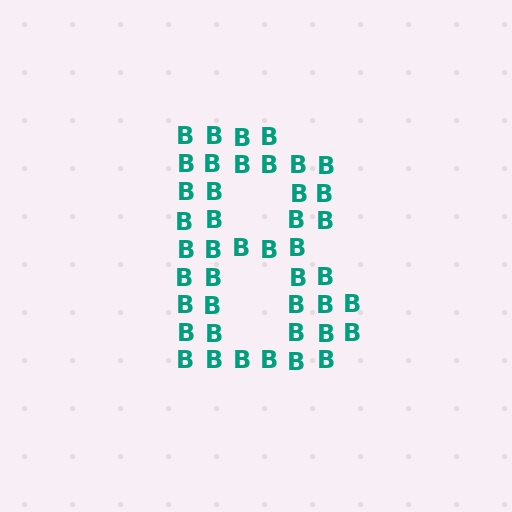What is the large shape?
The large shape is the letter B.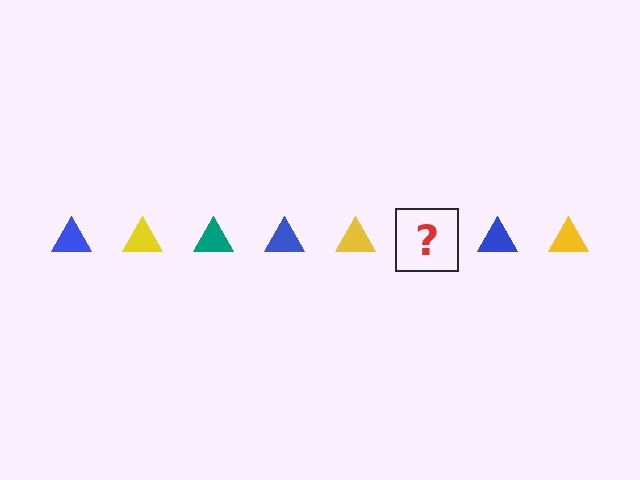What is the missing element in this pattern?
The missing element is a teal triangle.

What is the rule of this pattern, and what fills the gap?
The rule is that the pattern cycles through blue, yellow, teal triangles. The gap should be filled with a teal triangle.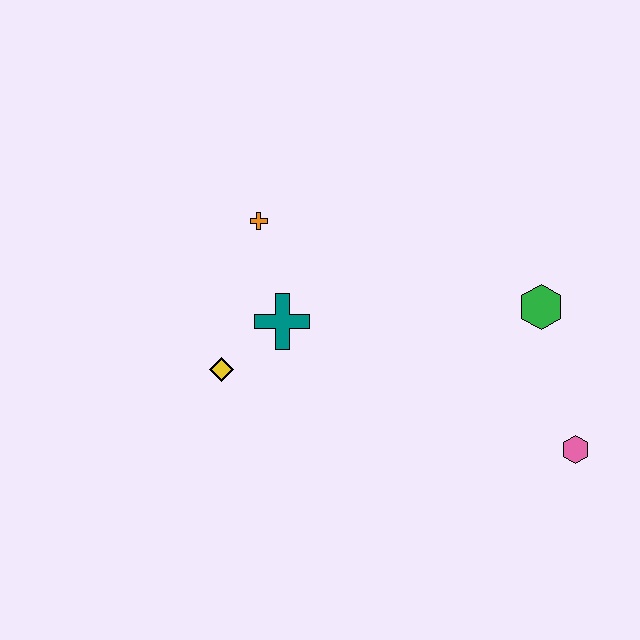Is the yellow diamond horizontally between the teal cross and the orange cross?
No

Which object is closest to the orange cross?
The teal cross is closest to the orange cross.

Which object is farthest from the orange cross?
The pink hexagon is farthest from the orange cross.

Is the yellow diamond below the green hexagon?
Yes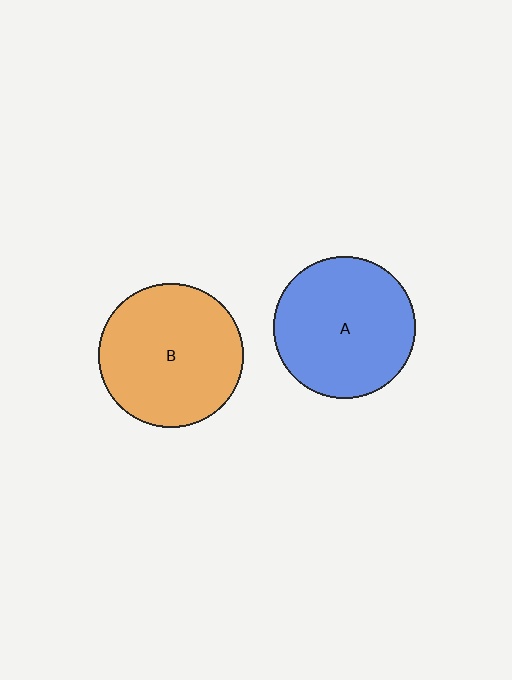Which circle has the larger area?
Circle B (orange).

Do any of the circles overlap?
No, none of the circles overlap.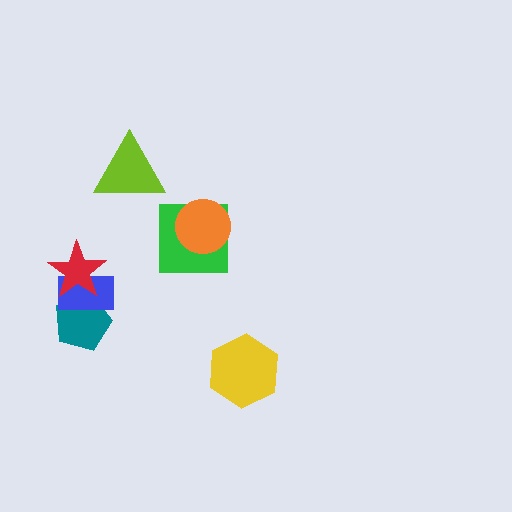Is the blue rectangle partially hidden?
Yes, it is partially covered by another shape.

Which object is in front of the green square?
The orange circle is in front of the green square.